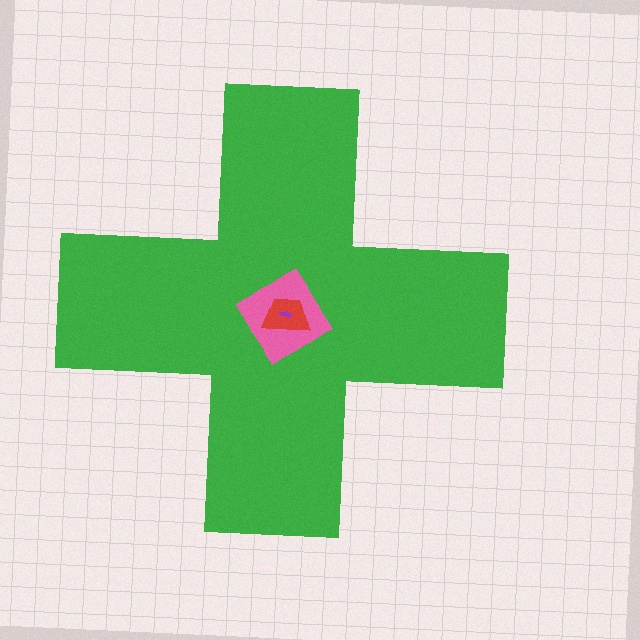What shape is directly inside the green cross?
The pink diamond.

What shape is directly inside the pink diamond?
The red trapezoid.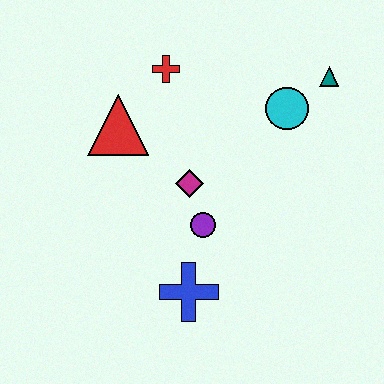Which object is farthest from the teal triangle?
The blue cross is farthest from the teal triangle.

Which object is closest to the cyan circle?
The teal triangle is closest to the cyan circle.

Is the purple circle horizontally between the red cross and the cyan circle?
Yes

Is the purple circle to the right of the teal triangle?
No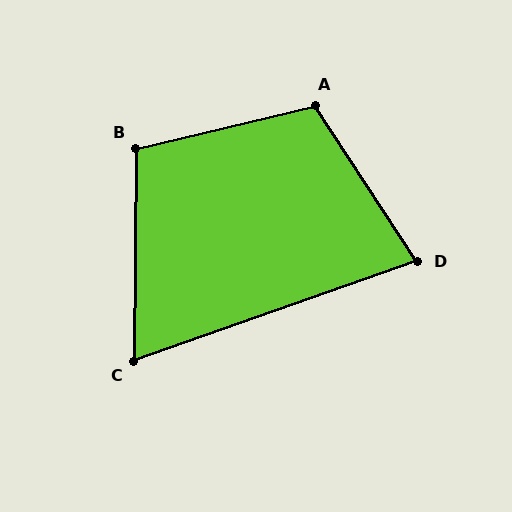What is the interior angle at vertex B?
Approximately 104 degrees (obtuse).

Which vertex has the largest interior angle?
A, at approximately 110 degrees.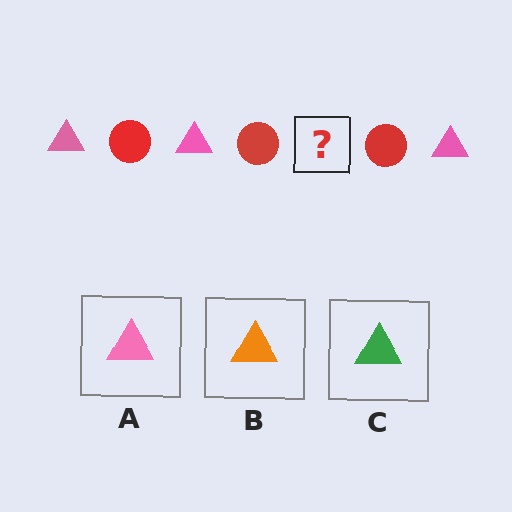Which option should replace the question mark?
Option A.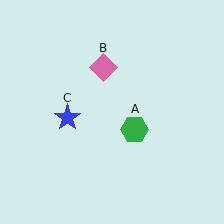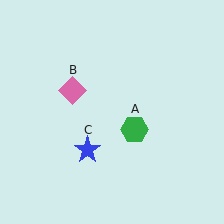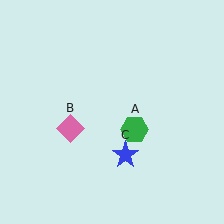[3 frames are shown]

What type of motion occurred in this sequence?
The pink diamond (object B), blue star (object C) rotated counterclockwise around the center of the scene.